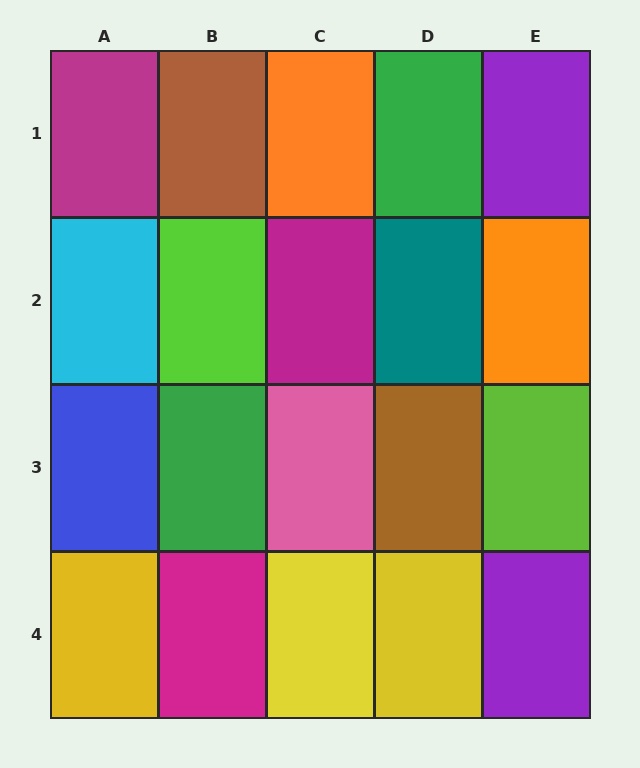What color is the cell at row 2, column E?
Orange.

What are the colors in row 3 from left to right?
Blue, green, pink, brown, lime.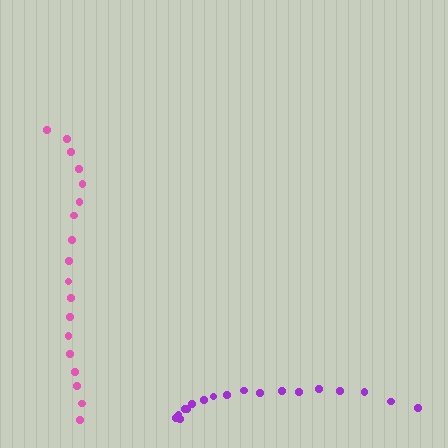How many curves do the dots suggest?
There are 2 distinct paths.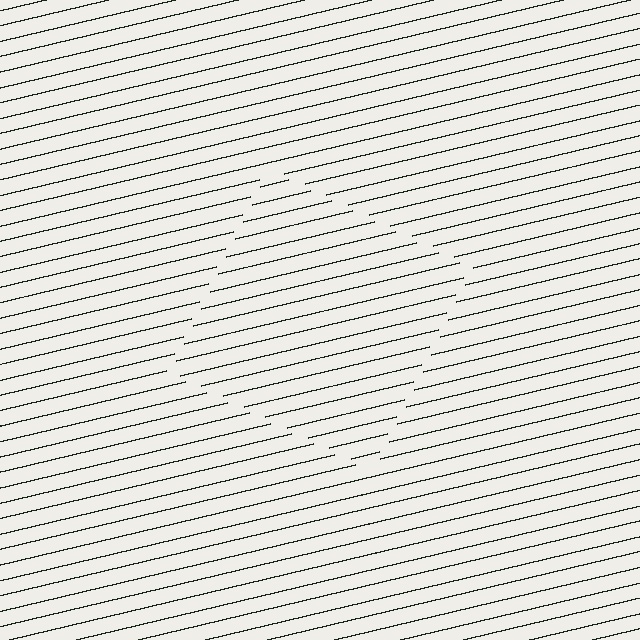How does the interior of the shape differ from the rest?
The interior of the shape contains the same grating, shifted by half a period — the contour is defined by the phase discontinuity where line-ends from the inner and outer gratings abut.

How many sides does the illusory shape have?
4 sides — the line-ends trace a square.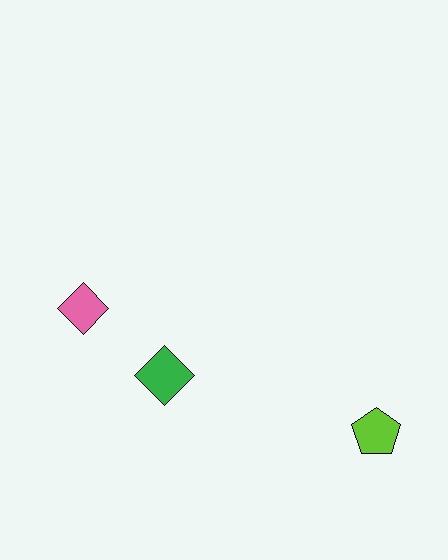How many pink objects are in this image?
There is 1 pink object.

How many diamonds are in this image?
There are 2 diamonds.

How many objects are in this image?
There are 3 objects.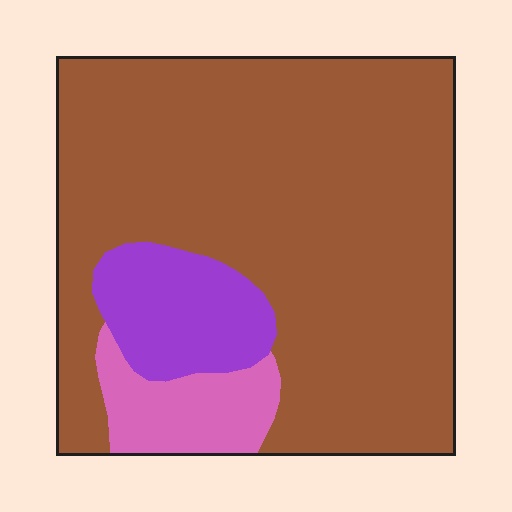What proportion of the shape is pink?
Pink takes up about one tenth (1/10) of the shape.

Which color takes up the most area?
Brown, at roughly 80%.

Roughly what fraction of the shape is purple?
Purple covers about 10% of the shape.